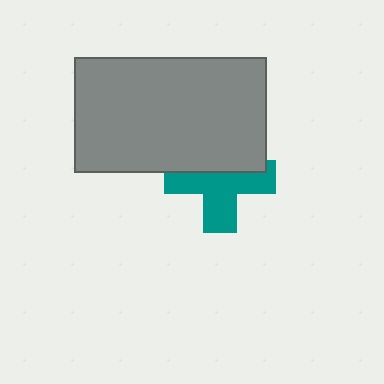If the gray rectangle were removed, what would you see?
You would see the complete teal cross.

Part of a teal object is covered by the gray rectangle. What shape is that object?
It is a cross.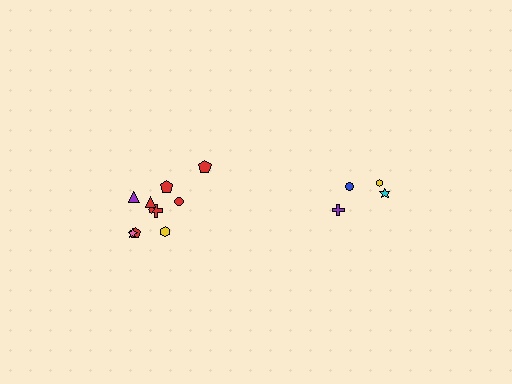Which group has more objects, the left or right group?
The left group.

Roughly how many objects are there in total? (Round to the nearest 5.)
Roughly 15 objects in total.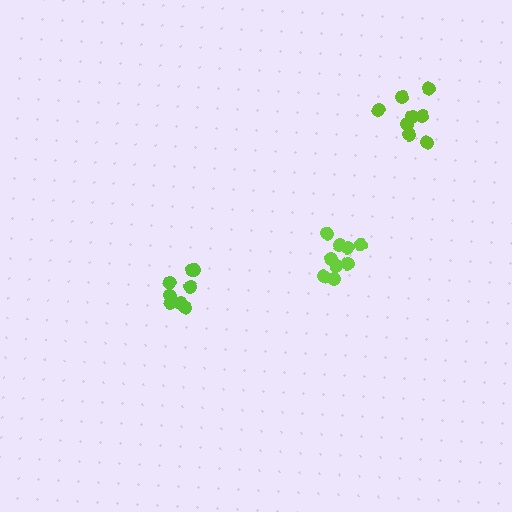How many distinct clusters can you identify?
There are 3 distinct clusters.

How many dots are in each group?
Group 1: 9 dots, Group 2: 8 dots, Group 3: 8 dots (25 total).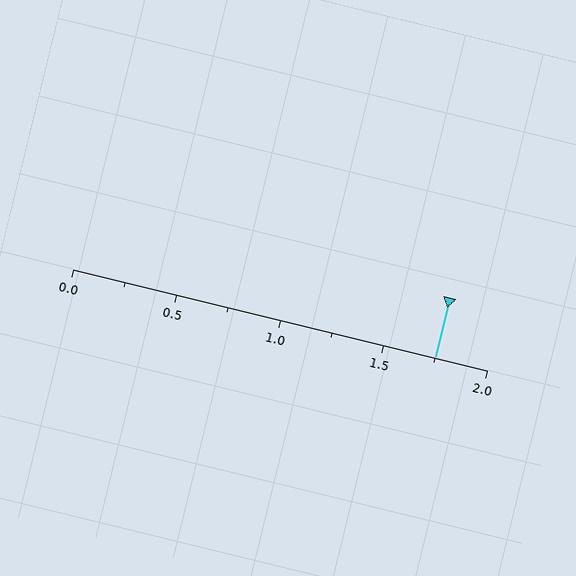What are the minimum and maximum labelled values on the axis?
The axis runs from 0.0 to 2.0.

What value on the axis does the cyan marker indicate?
The marker indicates approximately 1.75.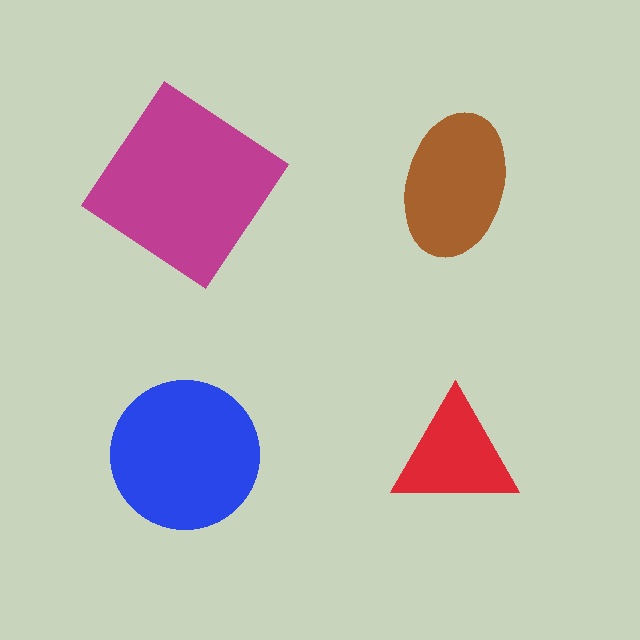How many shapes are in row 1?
2 shapes.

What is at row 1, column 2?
A brown ellipse.